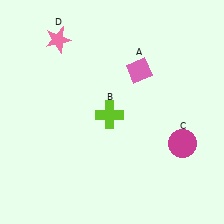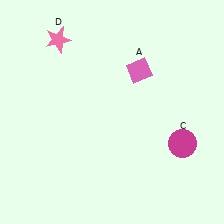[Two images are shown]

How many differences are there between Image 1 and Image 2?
There is 1 difference between the two images.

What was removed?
The lime cross (B) was removed in Image 2.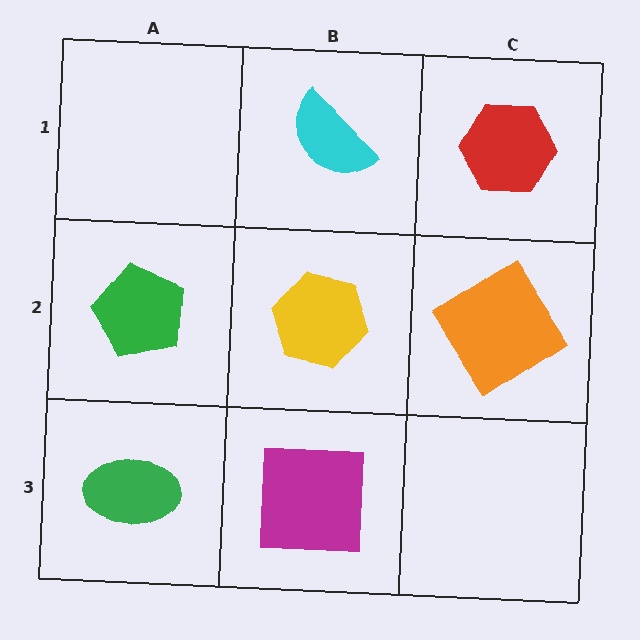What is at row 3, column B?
A magenta square.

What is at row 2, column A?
A green pentagon.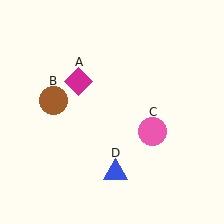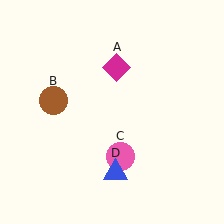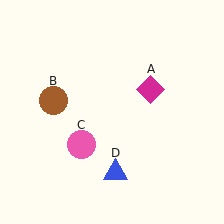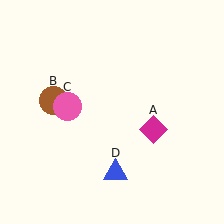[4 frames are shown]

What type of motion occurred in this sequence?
The magenta diamond (object A), pink circle (object C) rotated clockwise around the center of the scene.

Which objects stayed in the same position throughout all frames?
Brown circle (object B) and blue triangle (object D) remained stationary.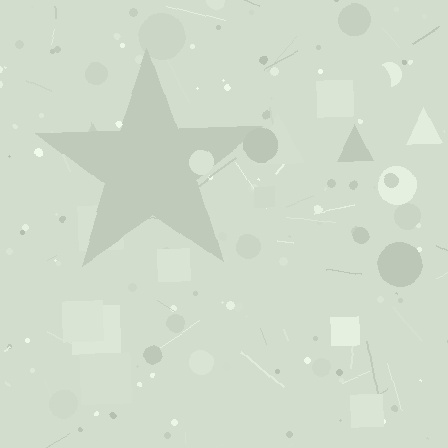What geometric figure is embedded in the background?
A star is embedded in the background.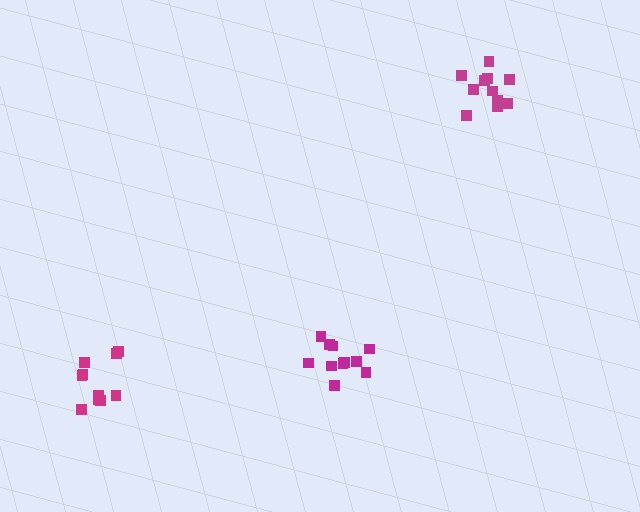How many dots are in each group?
Group 1: 11 dots, Group 2: 11 dots, Group 3: 10 dots (32 total).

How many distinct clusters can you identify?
There are 3 distinct clusters.